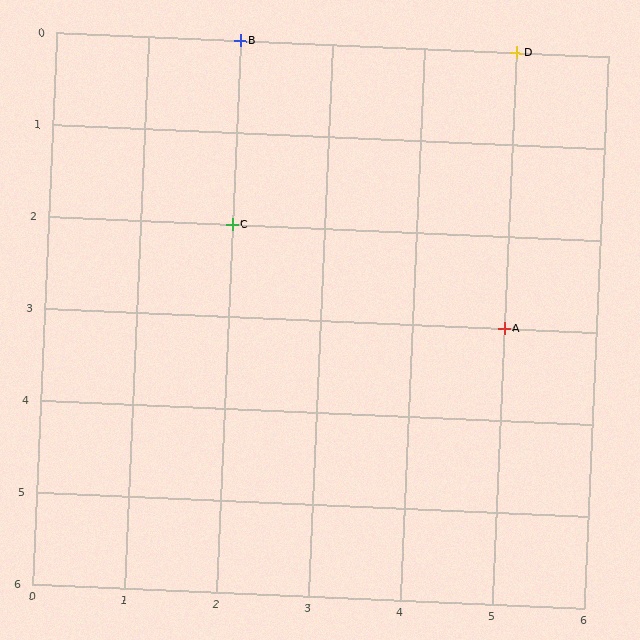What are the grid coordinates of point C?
Point C is at grid coordinates (2, 2).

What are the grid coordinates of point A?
Point A is at grid coordinates (5, 3).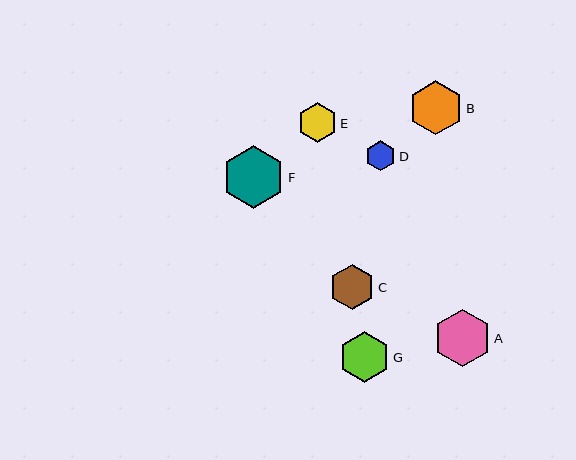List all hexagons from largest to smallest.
From largest to smallest: F, A, B, G, C, E, D.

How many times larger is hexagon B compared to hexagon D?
Hexagon B is approximately 1.8 times the size of hexagon D.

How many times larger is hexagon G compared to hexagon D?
Hexagon G is approximately 1.7 times the size of hexagon D.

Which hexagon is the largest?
Hexagon F is the largest with a size of approximately 62 pixels.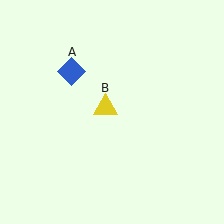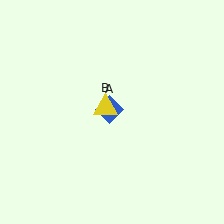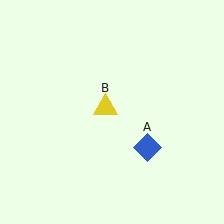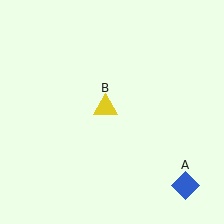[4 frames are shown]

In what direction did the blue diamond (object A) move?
The blue diamond (object A) moved down and to the right.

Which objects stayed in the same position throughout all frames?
Yellow triangle (object B) remained stationary.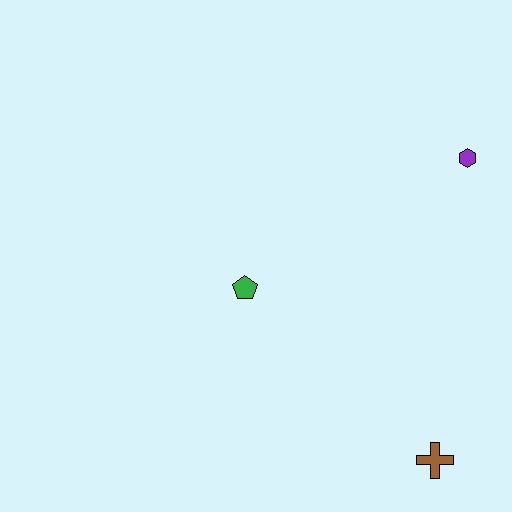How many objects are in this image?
There are 3 objects.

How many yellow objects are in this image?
There are no yellow objects.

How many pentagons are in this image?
There is 1 pentagon.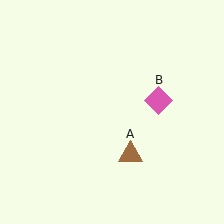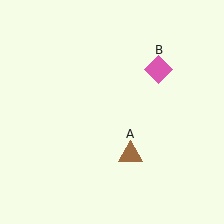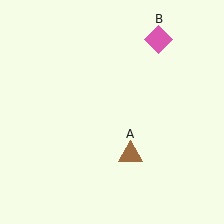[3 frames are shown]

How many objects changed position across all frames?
1 object changed position: pink diamond (object B).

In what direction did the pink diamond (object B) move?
The pink diamond (object B) moved up.